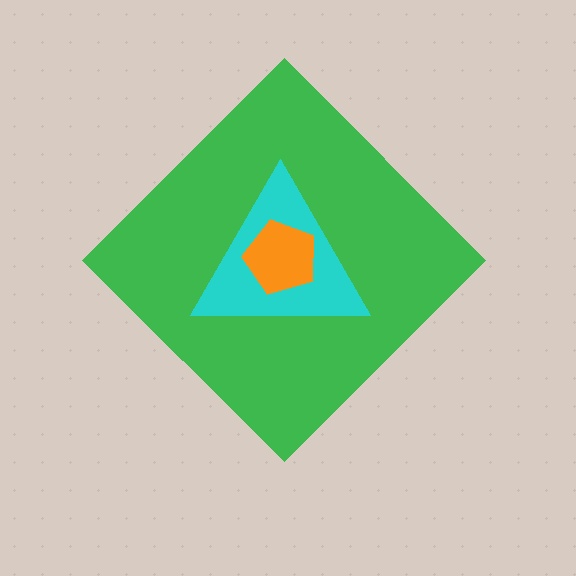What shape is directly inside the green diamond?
The cyan triangle.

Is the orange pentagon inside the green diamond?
Yes.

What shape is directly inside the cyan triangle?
The orange pentagon.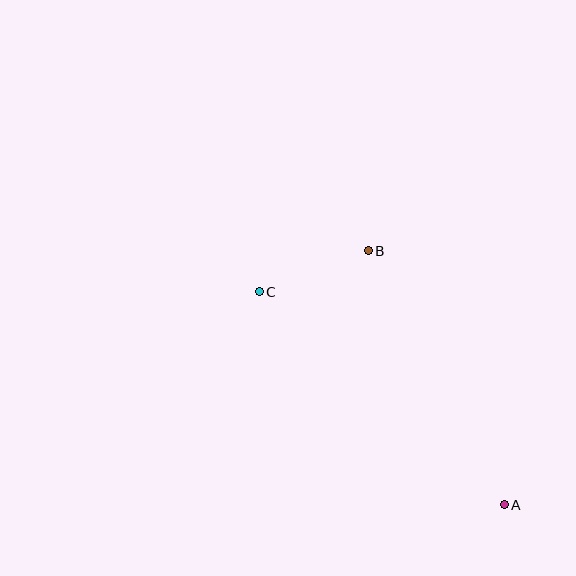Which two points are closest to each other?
Points B and C are closest to each other.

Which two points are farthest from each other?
Points A and C are farthest from each other.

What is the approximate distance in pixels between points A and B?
The distance between A and B is approximately 288 pixels.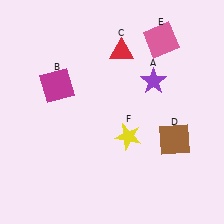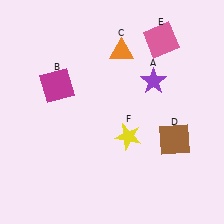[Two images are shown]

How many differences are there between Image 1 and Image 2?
There is 1 difference between the two images.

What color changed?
The triangle (C) changed from red in Image 1 to orange in Image 2.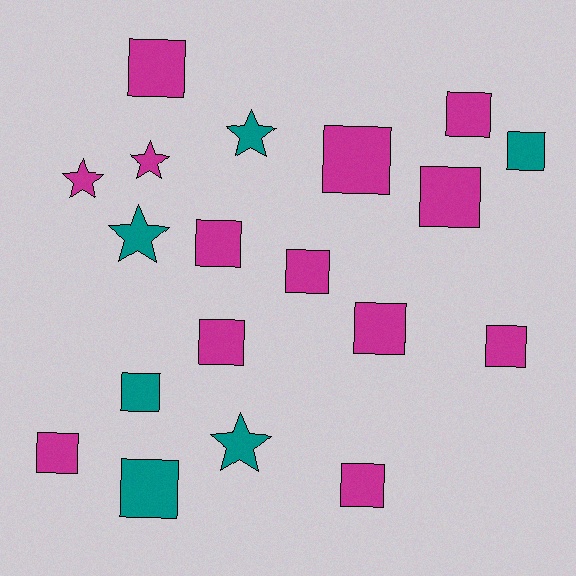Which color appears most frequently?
Magenta, with 13 objects.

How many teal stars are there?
There are 3 teal stars.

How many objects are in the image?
There are 19 objects.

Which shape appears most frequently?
Square, with 14 objects.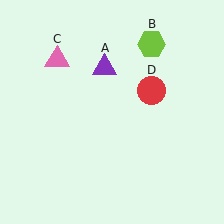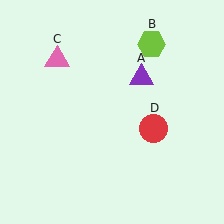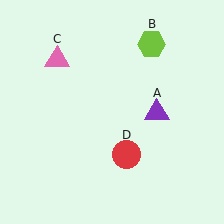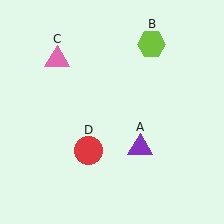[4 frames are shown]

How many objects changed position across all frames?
2 objects changed position: purple triangle (object A), red circle (object D).